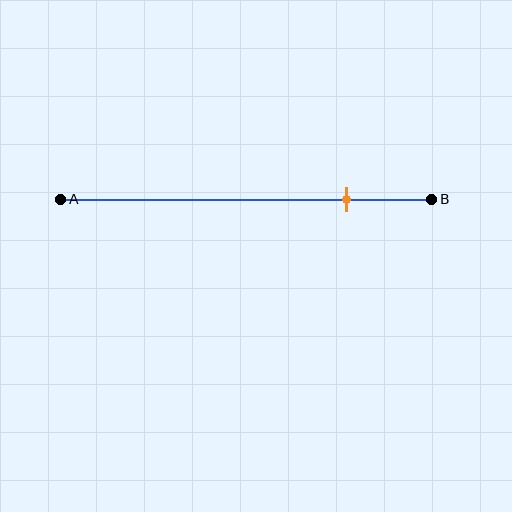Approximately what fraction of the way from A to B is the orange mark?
The orange mark is approximately 75% of the way from A to B.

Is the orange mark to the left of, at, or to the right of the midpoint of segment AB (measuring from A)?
The orange mark is to the right of the midpoint of segment AB.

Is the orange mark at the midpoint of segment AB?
No, the mark is at about 75% from A, not at the 50% midpoint.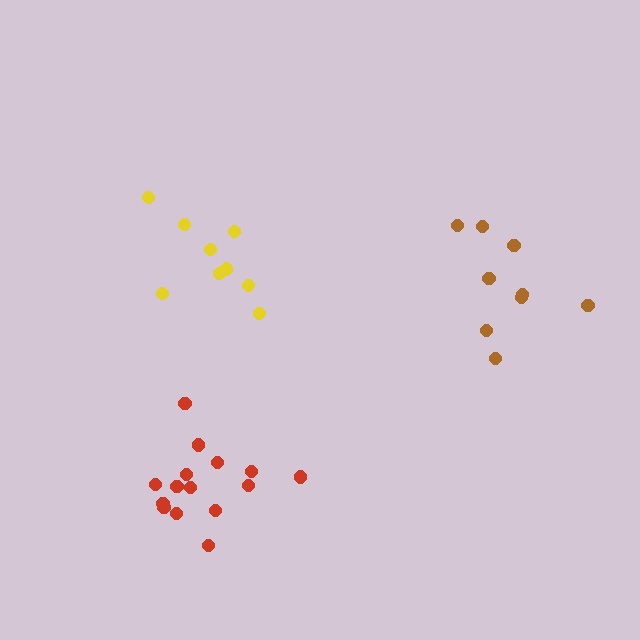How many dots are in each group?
Group 1: 9 dots, Group 2: 15 dots, Group 3: 9 dots (33 total).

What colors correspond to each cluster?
The clusters are colored: yellow, red, brown.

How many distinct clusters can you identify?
There are 3 distinct clusters.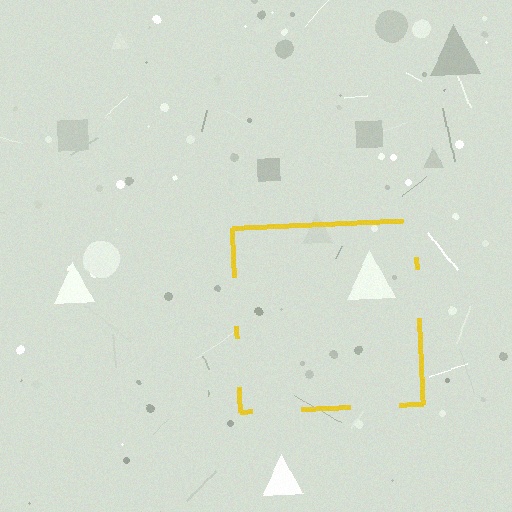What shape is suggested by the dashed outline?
The dashed outline suggests a square.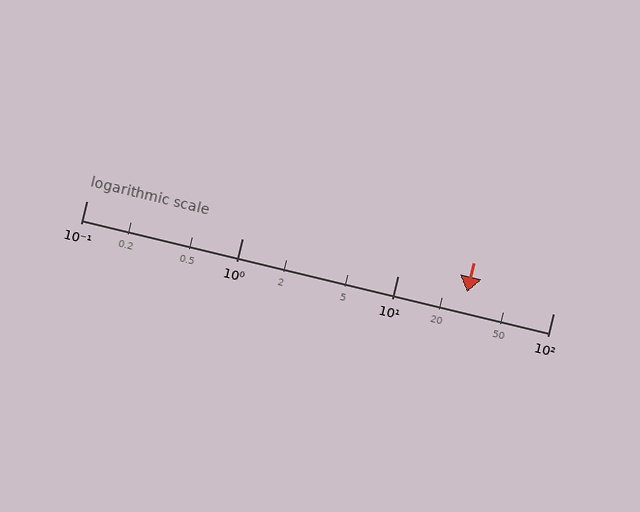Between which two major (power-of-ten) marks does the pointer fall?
The pointer is between 10 and 100.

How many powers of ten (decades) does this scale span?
The scale spans 3 decades, from 0.1 to 100.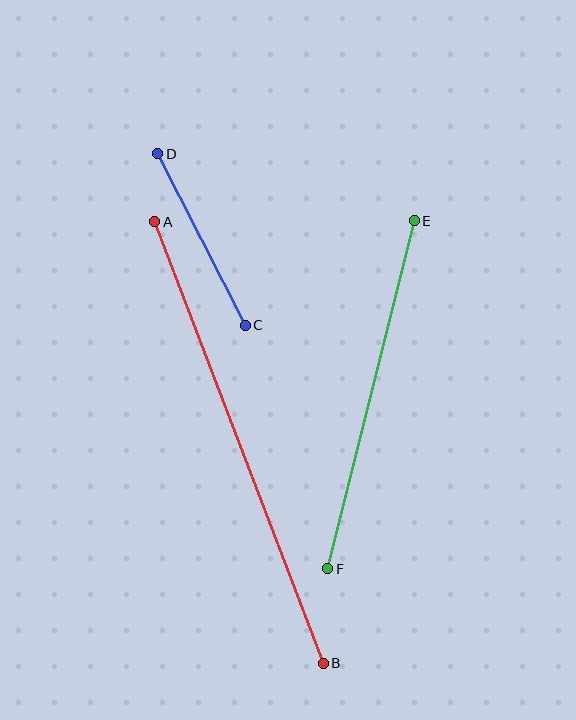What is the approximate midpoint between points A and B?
The midpoint is at approximately (239, 443) pixels.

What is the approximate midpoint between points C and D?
The midpoint is at approximately (202, 240) pixels.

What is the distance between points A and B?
The distance is approximately 472 pixels.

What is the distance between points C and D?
The distance is approximately 192 pixels.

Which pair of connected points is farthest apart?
Points A and B are farthest apart.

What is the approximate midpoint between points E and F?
The midpoint is at approximately (371, 395) pixels.